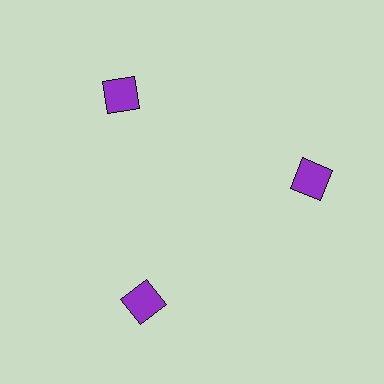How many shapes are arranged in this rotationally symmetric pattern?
There are 3 shapes, arranged in 3 groups of 1.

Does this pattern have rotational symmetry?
Yes, this pattern has 3-fold rotational symmetry. It looks the same after rotating 120 degrees around the center.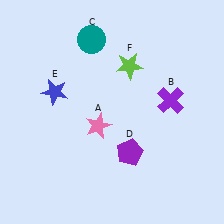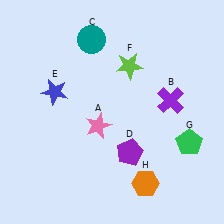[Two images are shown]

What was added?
A green pentagon (G), an orange hexagon (H) were added in Image 2.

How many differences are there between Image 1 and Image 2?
There are 2 differences between the two images.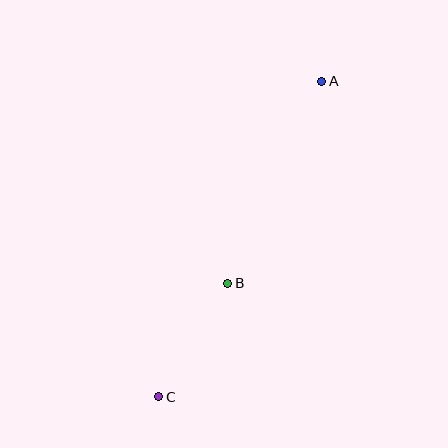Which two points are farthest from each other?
Points A and C are farthest from each other.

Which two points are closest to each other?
Points B and C are closest to each other.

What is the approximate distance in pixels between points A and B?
The distance between A and B is approximately 223 pixels.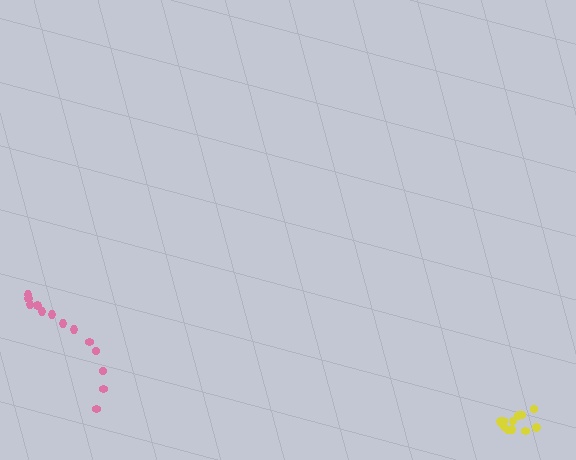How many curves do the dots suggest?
There are 2 distinct paths.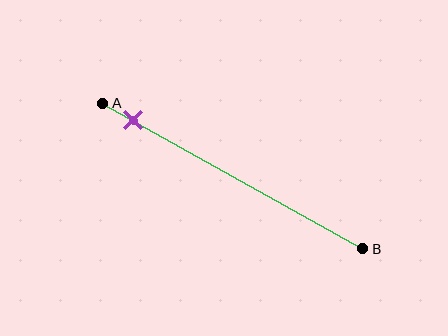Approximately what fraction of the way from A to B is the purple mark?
The purple mark is approximately 10% of the way from A to B.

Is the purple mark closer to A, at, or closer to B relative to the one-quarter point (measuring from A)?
The purple mark is closer to point A than the one-quarter point of segment AB.